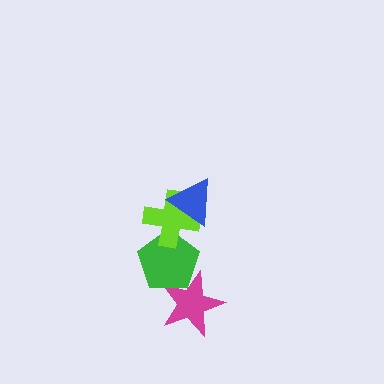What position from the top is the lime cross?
The lime cross is 2nd from the top.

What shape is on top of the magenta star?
The green pentagon is on top of the magenta star.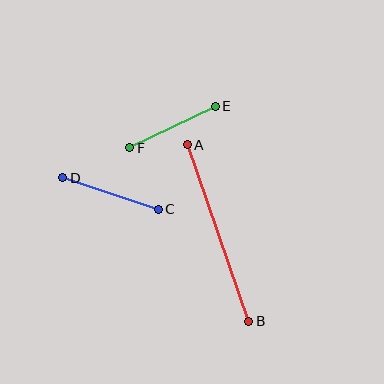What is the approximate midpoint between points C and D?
The midpoint is at approximately (110, 194) pixels.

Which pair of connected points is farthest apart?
Points A and B are farthest apart.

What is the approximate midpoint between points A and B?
The midpoint is at approximately (218, 233) pixels.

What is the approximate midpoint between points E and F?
The midpoint is at approximately (173, 127) pixels.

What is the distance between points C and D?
The distance is approximately 101 pixels.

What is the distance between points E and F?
The distance is approximately 95 pixels.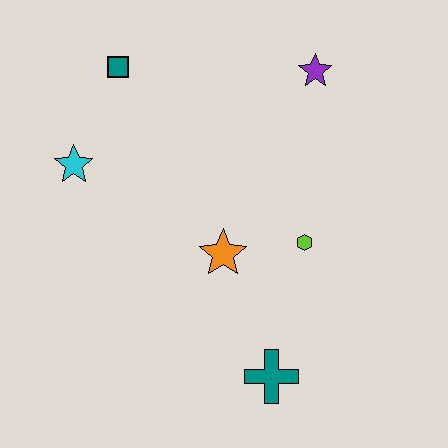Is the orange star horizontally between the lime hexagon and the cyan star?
Yes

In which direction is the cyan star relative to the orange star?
The cyan star is to the left of the orange star.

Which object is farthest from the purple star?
The teal cross is farthest from the purple star.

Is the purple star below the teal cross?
No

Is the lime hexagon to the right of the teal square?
Yes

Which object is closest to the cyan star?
The teal square is closest to the cyan star.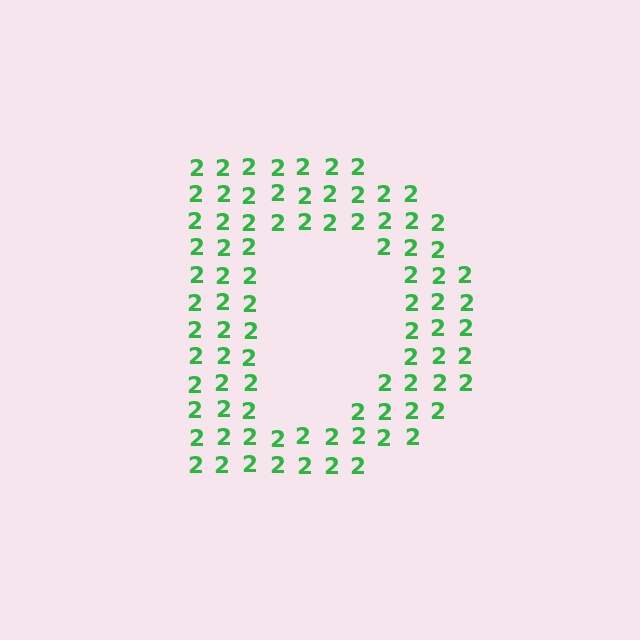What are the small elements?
The small elements are digit 2's.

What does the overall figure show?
The overall figure shows the letter D.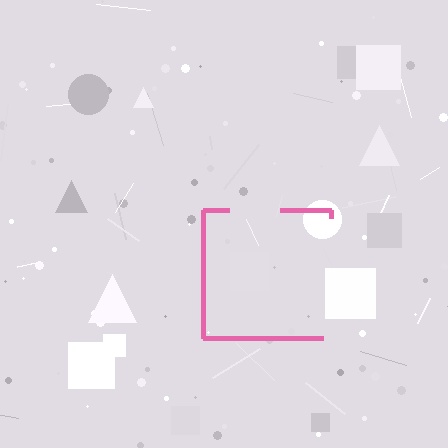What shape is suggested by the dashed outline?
The dashed outline suggests a square.